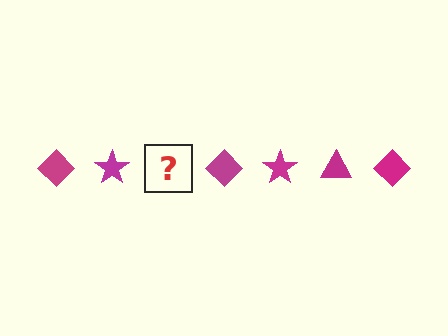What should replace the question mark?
The question mark should be replaced with a magenta triangle.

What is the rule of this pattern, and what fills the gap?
The rule is that the pattern cycles through diamond, star, triangle shapes in magenta. The gap should be filled with a magenta triangle.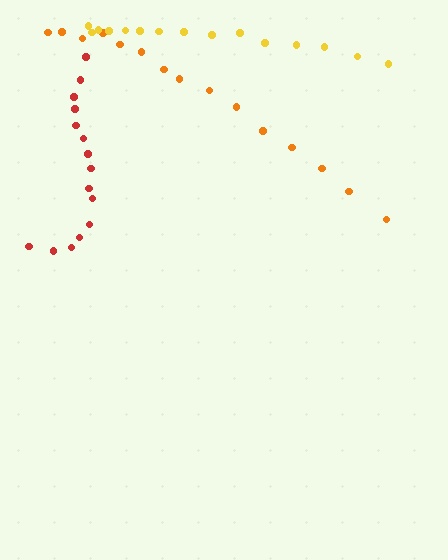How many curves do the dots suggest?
There are 3 distinct paths.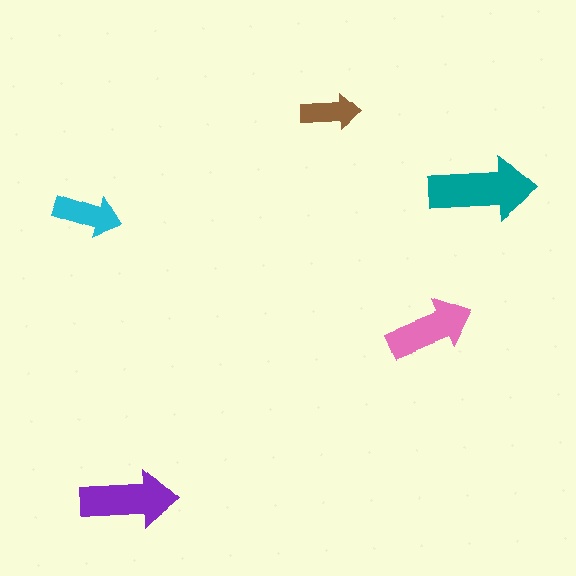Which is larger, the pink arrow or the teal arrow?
The teal one.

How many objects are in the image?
There are 5 objects in the image.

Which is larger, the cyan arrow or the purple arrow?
The purple one.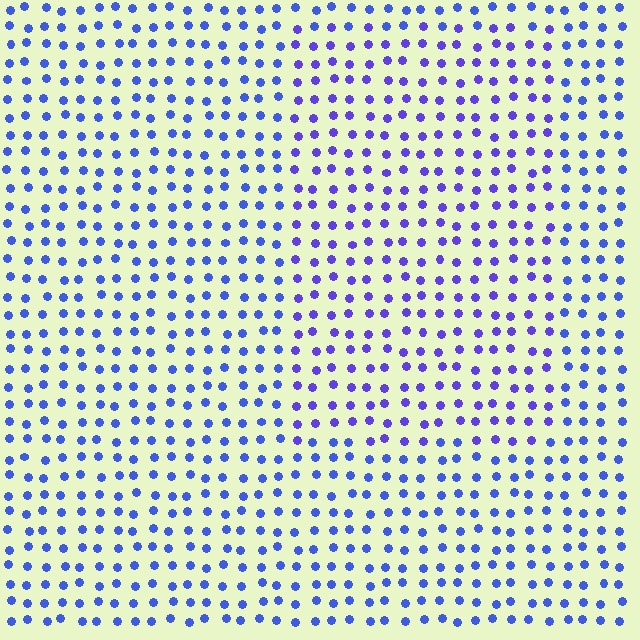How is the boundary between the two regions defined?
The boundary is defined purely by a slight shift in hue (about 23 degrees). Spacing, size, and orientation are identical on both sides.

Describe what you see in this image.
The image is filled with small blue elements in a uniform arrangement. A rectangle-shaped region is visible where the elements are tinted to a slightly different hue, forming a subtle color boundary.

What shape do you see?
I see a rectangle.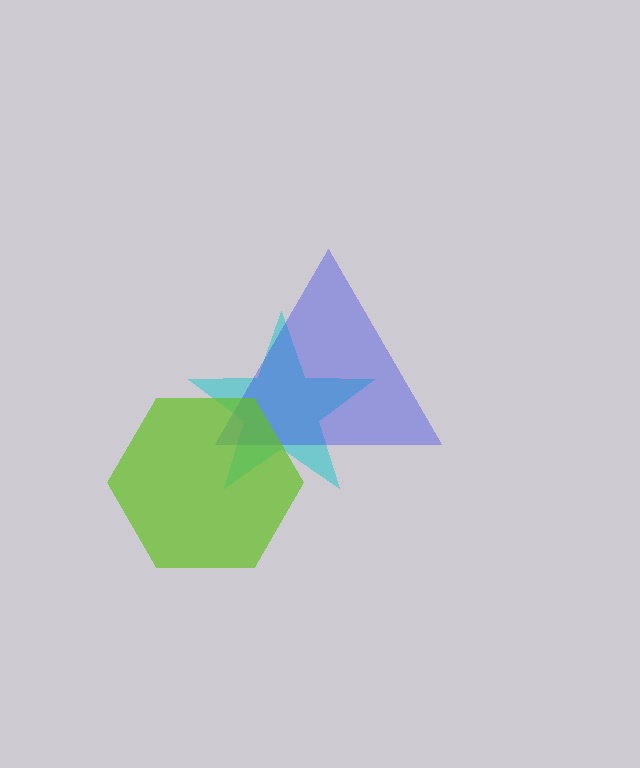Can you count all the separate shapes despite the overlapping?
Yes, there are 3 separate shapes.